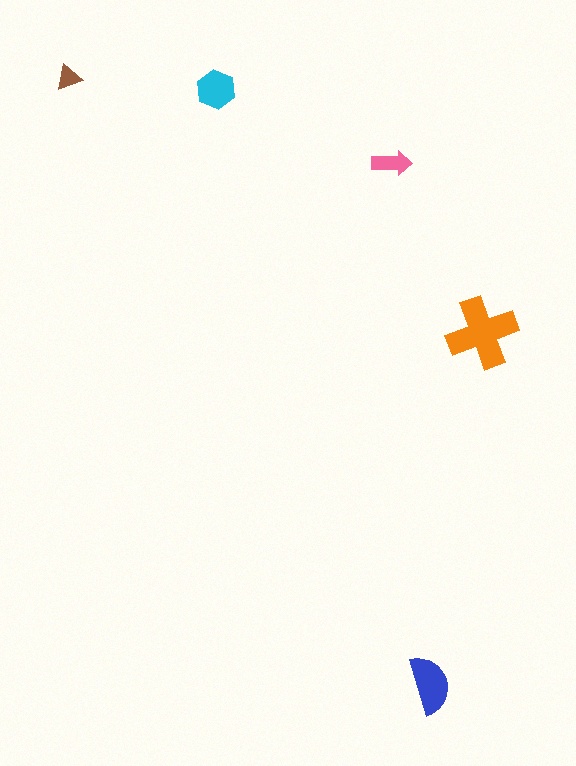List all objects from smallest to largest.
The brown triangle, the pink arrow, the cyan hexagon, the blue semicircle, the orange cross.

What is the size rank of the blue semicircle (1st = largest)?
2nd.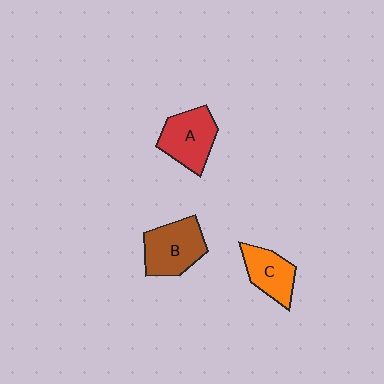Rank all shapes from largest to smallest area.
From largest to smallest: B (brown), A (red), C (orange).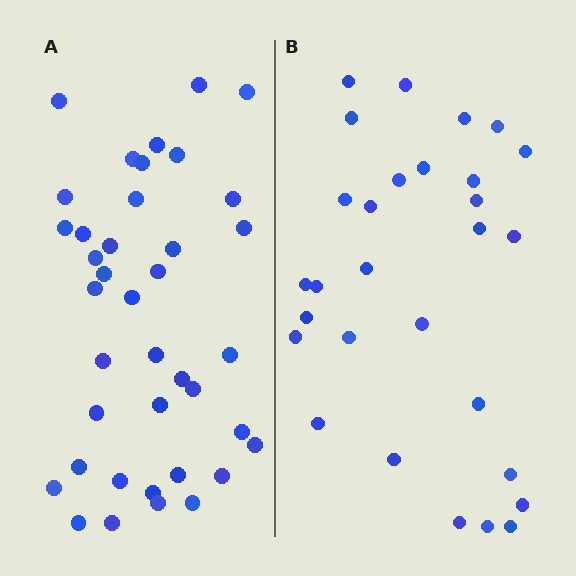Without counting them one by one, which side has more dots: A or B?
Region A (the left region) has more dots.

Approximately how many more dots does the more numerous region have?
Region A has roughly 10 or so more dots than region B.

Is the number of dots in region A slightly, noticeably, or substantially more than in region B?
Region A has noticeably more, but not dramatically so. The ratio is roughly 1.3 to 1.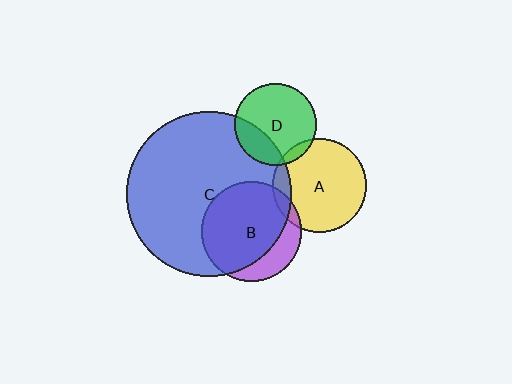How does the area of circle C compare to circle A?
Approximately 3.0 times.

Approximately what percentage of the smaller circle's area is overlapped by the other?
Approximately 25%.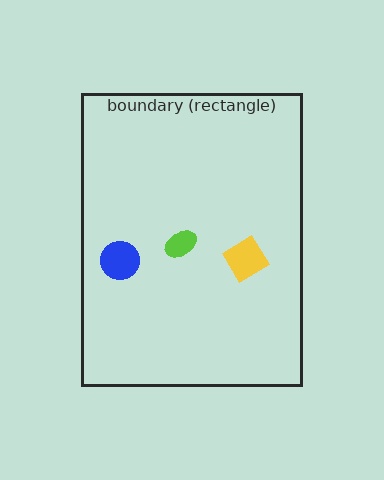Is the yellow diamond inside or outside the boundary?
Inside.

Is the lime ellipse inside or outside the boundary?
Inside.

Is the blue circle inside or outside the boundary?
Inside.